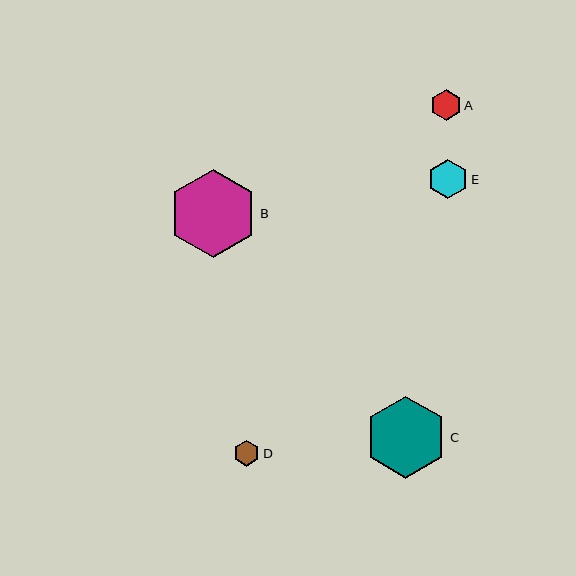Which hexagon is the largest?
Hexagon B is the largest with a size of approximately 89 pixels.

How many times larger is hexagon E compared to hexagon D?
Hexagon E is approximately 1.6 times the size of hexagon D.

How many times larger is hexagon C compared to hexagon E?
Hexagon C is approximately 2.1 times the size of hexagon E.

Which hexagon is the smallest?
Hexagon D is the smallest with a size of approximately 26 pixels.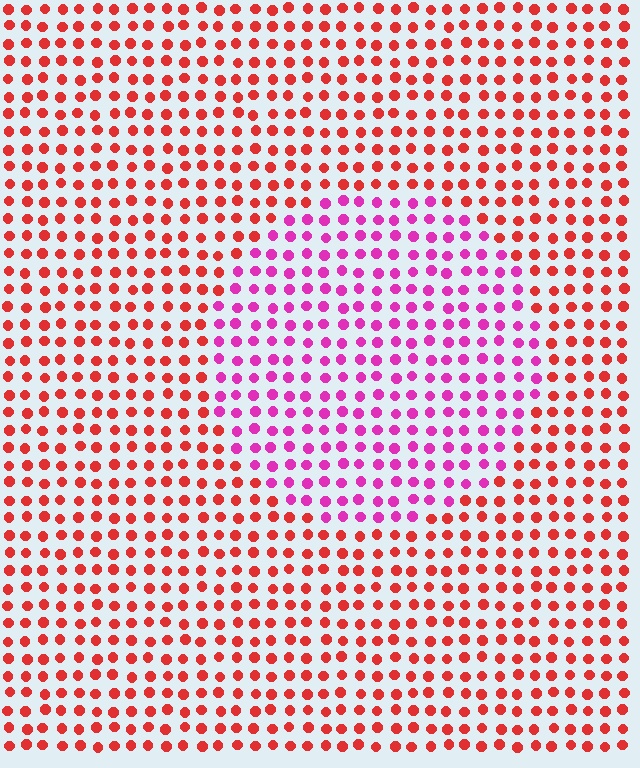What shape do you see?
I see a circle.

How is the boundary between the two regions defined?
The boundary is defined purely by a slight shift in hue (about 46 degrees). Spacing, size, and orientation are identical on both sides.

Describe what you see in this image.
The image is filled with small red elements in a uniform arrangement. A circle-shaped region is visible where the elements are tinted to a slightly different hue, forming a subtle color boundary.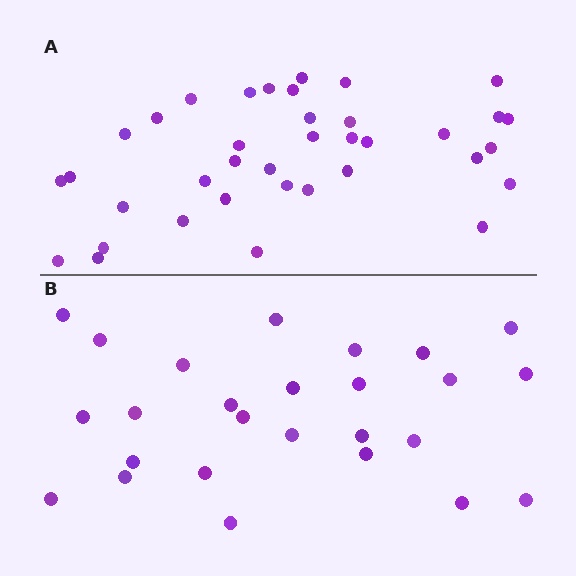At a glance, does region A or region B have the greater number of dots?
Region A (the top region) has more dots.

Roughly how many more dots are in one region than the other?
Region A has roughly 12 or so more dots than region B.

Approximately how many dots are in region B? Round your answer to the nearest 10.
About 30 dots. (The exact count is 26, which rounds to 30.)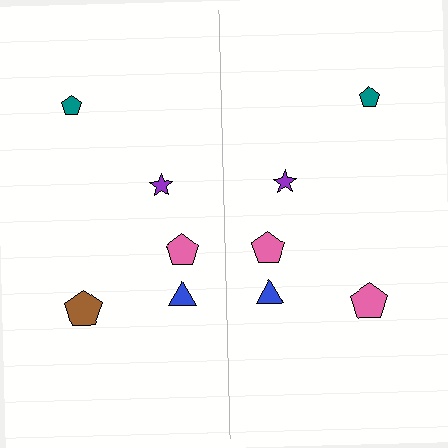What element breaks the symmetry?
The pink pentagon on the right side breaks the symmetry — its mirror counterpart is brown.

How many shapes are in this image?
There are 10 shapes in this image.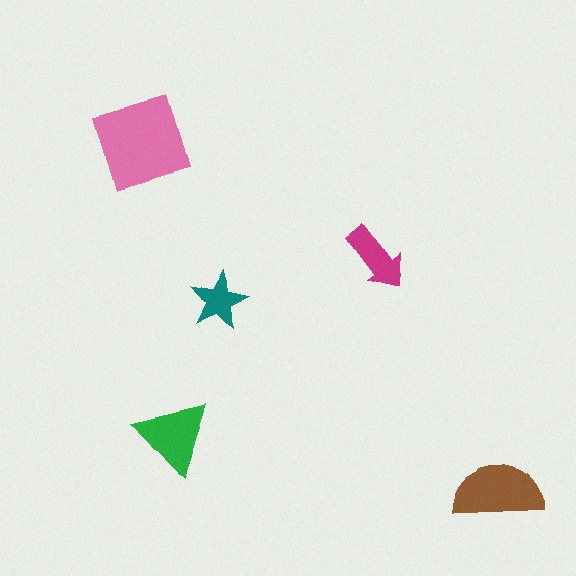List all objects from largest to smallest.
The pink square, the brown semicircle, the green triangle, the magenta arrow, the teal star.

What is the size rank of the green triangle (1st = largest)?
3rd.